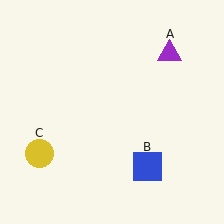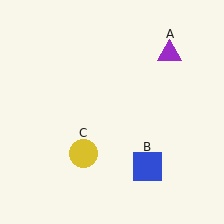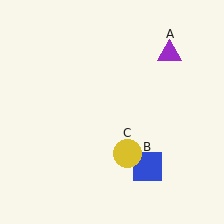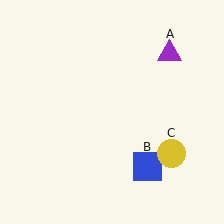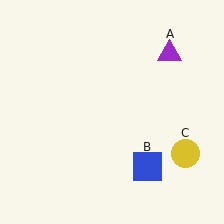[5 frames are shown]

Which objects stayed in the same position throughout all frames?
Purple triangle (object A) and blue square (object B) remained stationary.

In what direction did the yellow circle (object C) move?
The yellow circle (object C) moved right.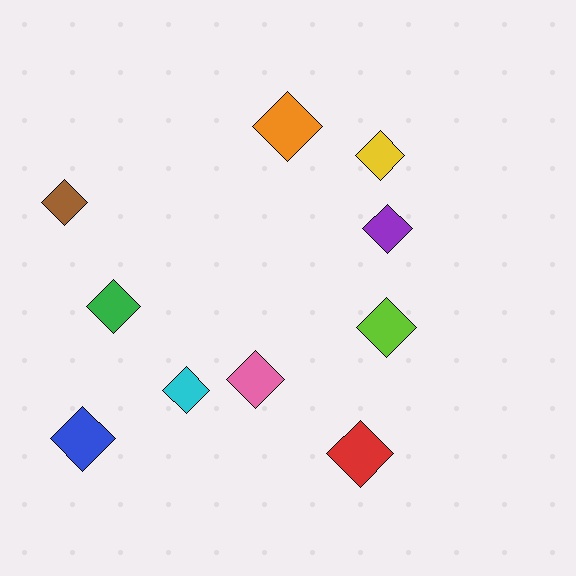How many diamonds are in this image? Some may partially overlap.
There are 10 diamonds.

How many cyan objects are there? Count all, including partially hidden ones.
There is 1 cyan object.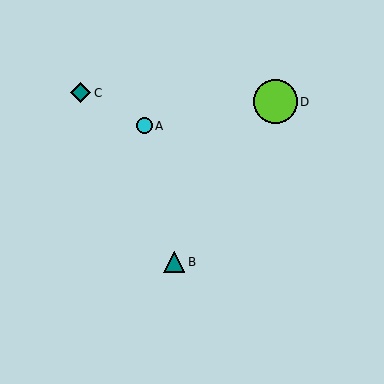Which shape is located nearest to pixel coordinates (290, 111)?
The lime circle (labeled D) at (276, 102) is nearest to that location.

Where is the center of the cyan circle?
The center of the cyan circle is at (144, 126).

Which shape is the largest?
The lime circle (labeled D) is the largest.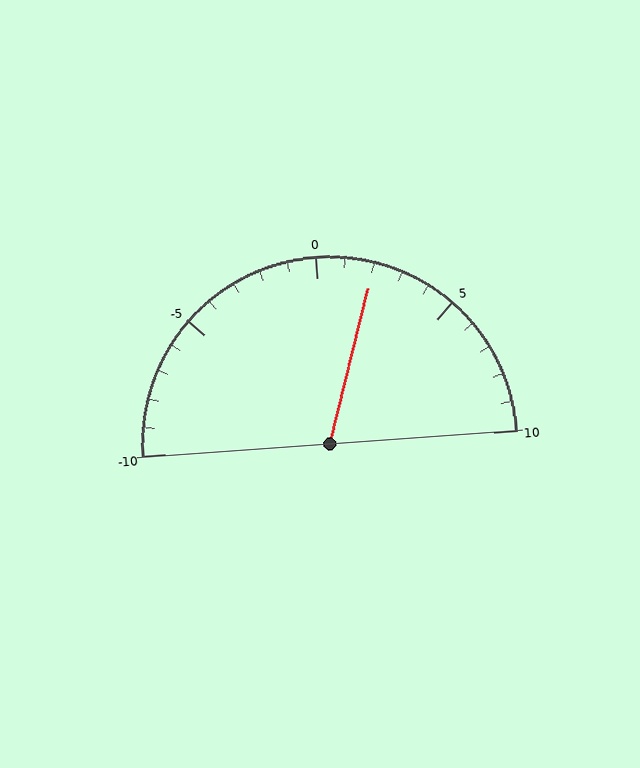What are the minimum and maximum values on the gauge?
The gauge ranges from -10 to 10.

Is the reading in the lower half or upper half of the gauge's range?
The reading is in the upper half of the range (-10 to 10).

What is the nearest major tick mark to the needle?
The nearest major tick mark is 0.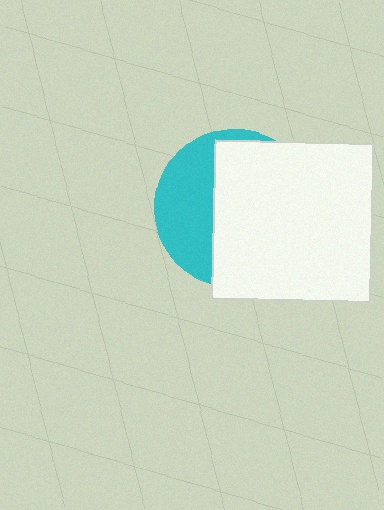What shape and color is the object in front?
The object in front is a white square.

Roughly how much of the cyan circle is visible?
A small part of it is visible (roughly 36%).